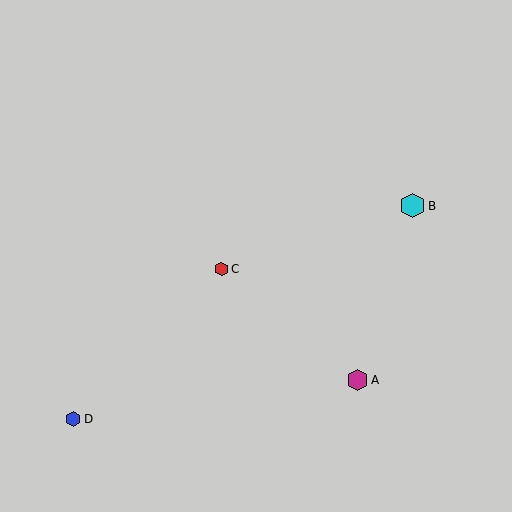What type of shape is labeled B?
Shape B is a cyan hexagon.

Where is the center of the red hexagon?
The center of the red hexagon is at (222, 269).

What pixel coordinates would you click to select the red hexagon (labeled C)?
Click at (222, 269) to select the red hexagon C.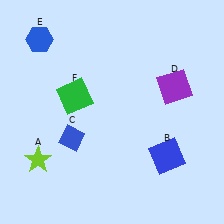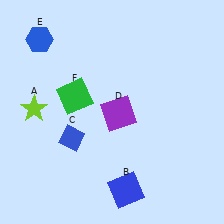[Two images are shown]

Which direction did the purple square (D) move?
The purple square (D) moved left.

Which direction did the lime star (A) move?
The lime star (A) moved up.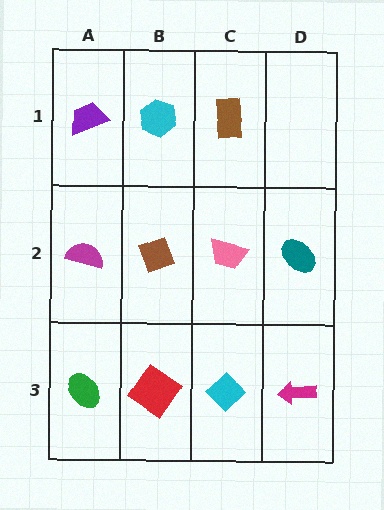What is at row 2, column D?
A teal ellipse.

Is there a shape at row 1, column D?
No, that cell is empty.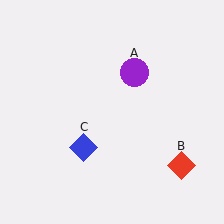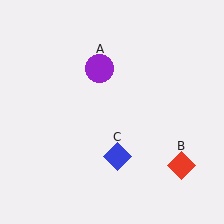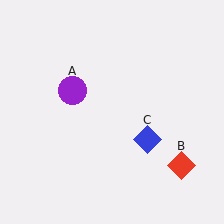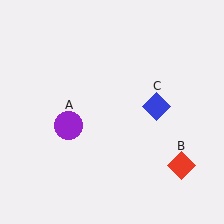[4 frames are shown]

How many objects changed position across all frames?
2 objects changed position: purple circle (object A), blue diamond (object C).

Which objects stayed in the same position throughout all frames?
Red diamond (object B) remained stationary.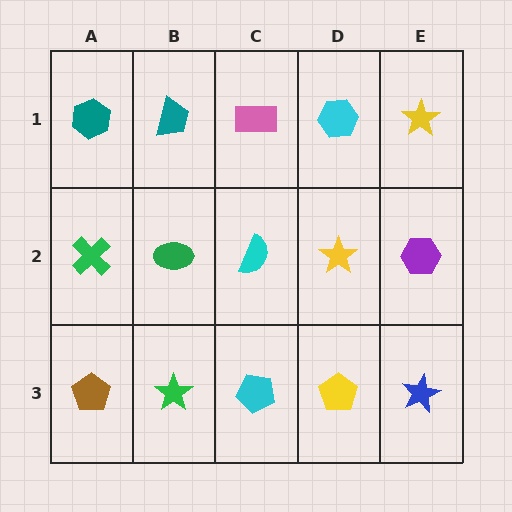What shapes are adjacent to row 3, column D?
A yellow star (row 2, column D), a cyan pentagon (row 3, column C), a blue star (row 3, column E).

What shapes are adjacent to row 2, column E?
A yellow star (row 1, column E), a blue star (row 3, column E), a yellow star (row 2, column D).